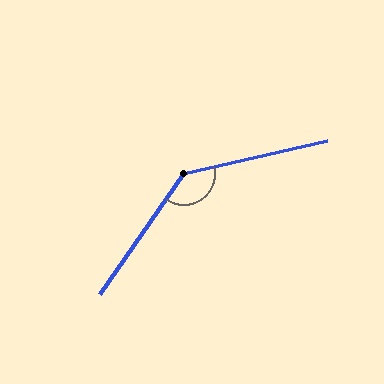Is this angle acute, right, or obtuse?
It is obtuse.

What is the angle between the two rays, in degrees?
Approximately 138 degrees.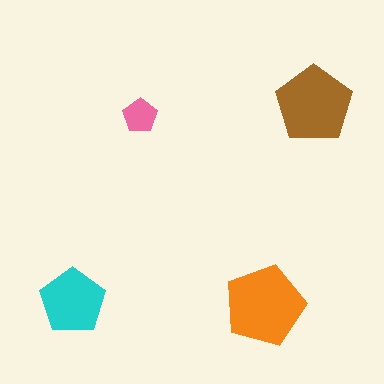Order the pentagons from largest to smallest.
the orange one, the brown one, the cyan one, the pink one.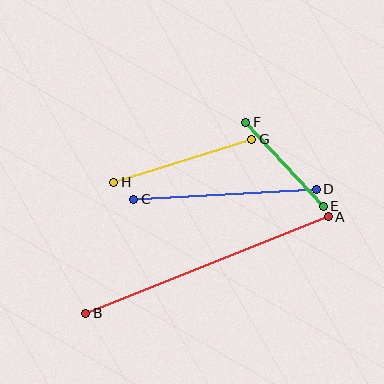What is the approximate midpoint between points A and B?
The midpoint is at approximately (207, 265) pixels.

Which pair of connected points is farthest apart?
Points A and B are farthest apart.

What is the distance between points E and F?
The distance is approximately 114 pixels.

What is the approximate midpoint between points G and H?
The midpoint is at approximately (183, 161) pixels.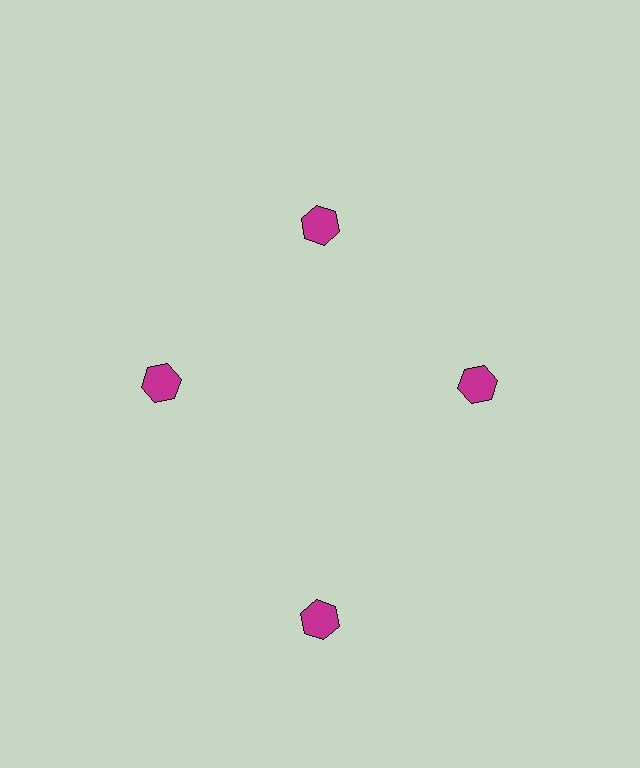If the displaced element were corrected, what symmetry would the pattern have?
It would have 4-fold rotational symmetry — the pattern would map onto itself every 90 degrees.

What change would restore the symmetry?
The symmetry would be restored by moving it inward, back onto the ring so that all 4 hexagons sit at equal angles and equal distance from the center.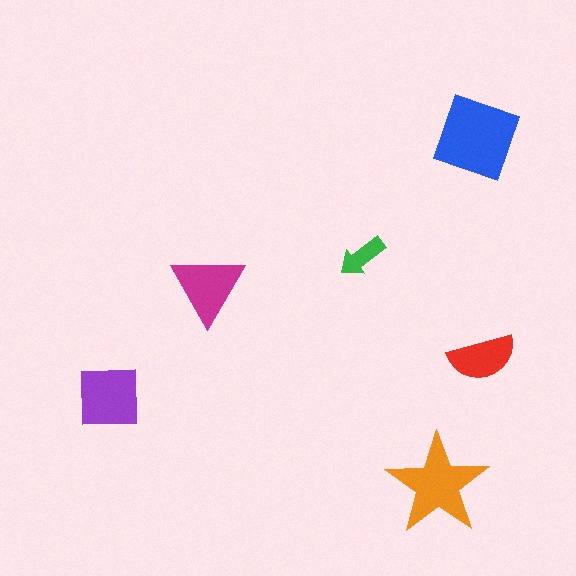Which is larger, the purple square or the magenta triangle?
The purple square.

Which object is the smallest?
The green arrow.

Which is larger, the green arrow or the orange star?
The orange star.